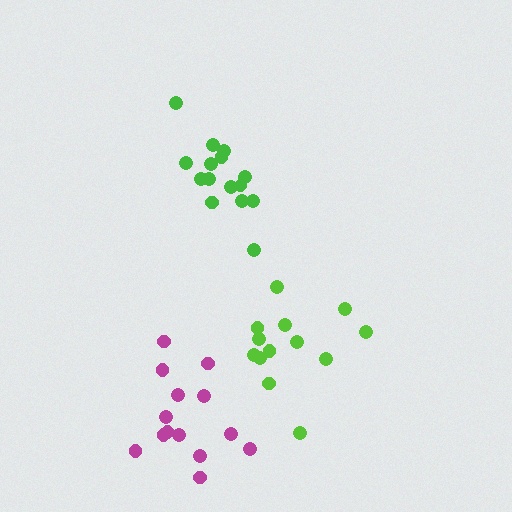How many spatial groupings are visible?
There are 3 spatial groupings.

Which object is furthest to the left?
The magenta cluster is leftmost.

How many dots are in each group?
Group 1: 13 dots, Group 2: 15 dots, Group 3: 14 dots (42 total).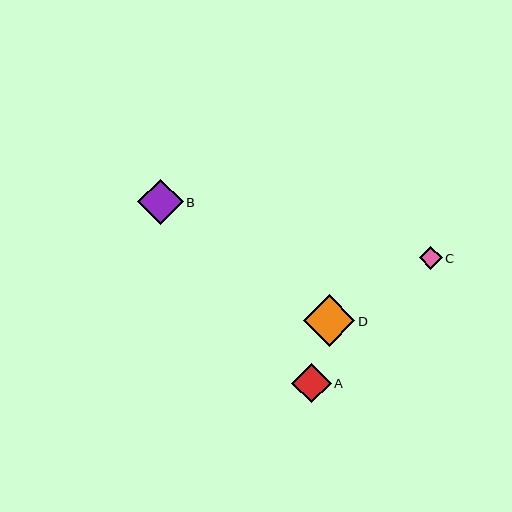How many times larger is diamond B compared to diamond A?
Diamond B is approximately 1.1 times the size of diamond A.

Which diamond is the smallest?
Diamond C is the smallest with a size of approximately 23 pixels.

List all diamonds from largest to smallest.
From largest to smallest: D, B, A, C.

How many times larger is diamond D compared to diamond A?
Diamond D is approximately 1.3 times the size of diamond A.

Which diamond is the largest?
Diamond D is the largest with a size of approximately 52 pixels.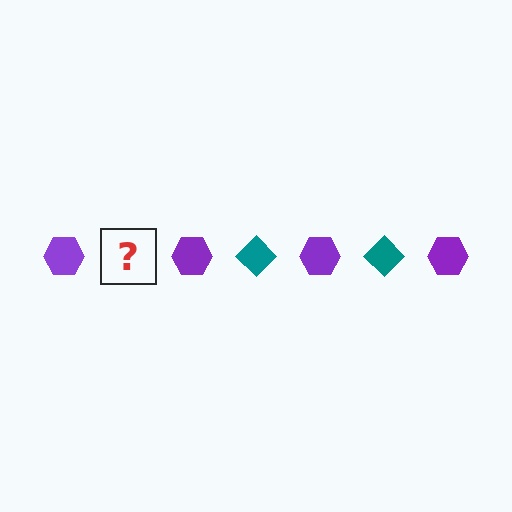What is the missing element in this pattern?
The missing element is a teal diamond.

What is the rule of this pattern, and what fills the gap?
The rule is that the pattern alternates between purple hexagon and teal diamond. The gap should be filled with a teal diamond.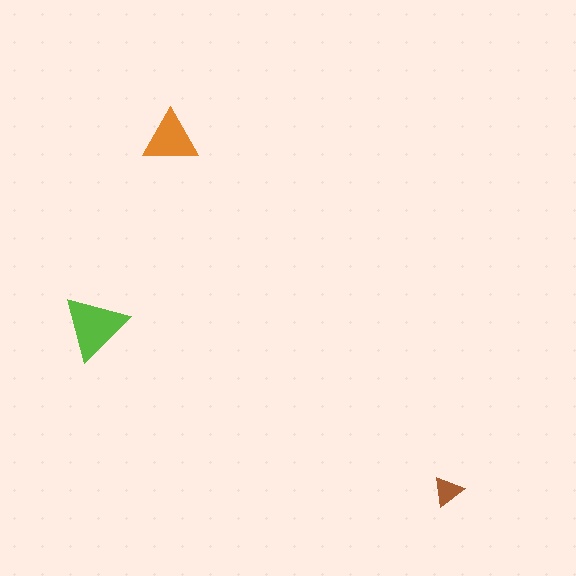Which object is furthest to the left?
The lime triangle is leftmost.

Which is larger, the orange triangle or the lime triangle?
The lime one.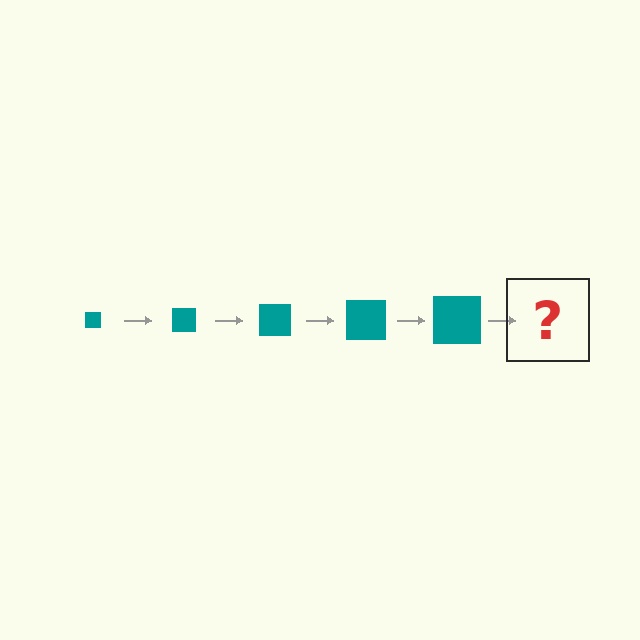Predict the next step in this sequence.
The next step is a teal square, larger than the previous one.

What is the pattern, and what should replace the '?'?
The pattern is that the square gets progressively larger each step. The '?' should be a teal square, larger than the previous one.